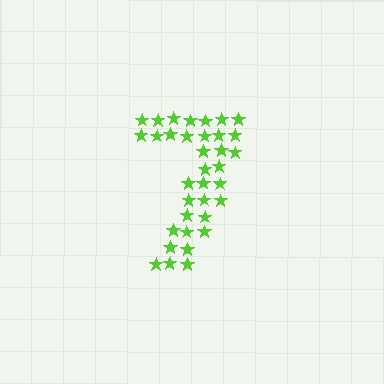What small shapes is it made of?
It is made of small stars.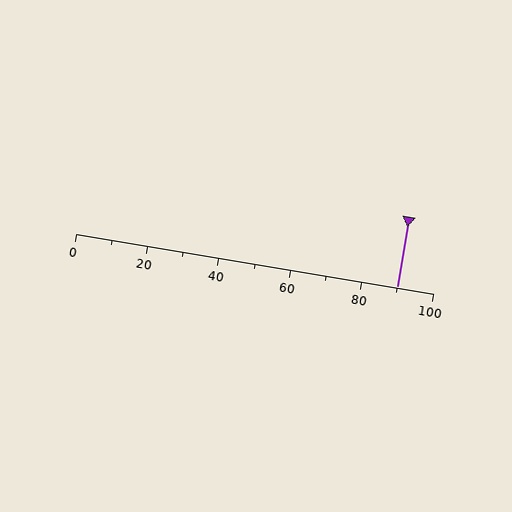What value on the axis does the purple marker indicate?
The marker indicates approximately 90.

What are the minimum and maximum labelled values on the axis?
The axis runs from 0 to 100.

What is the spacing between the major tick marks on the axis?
The major ticks are spaced 20 apart.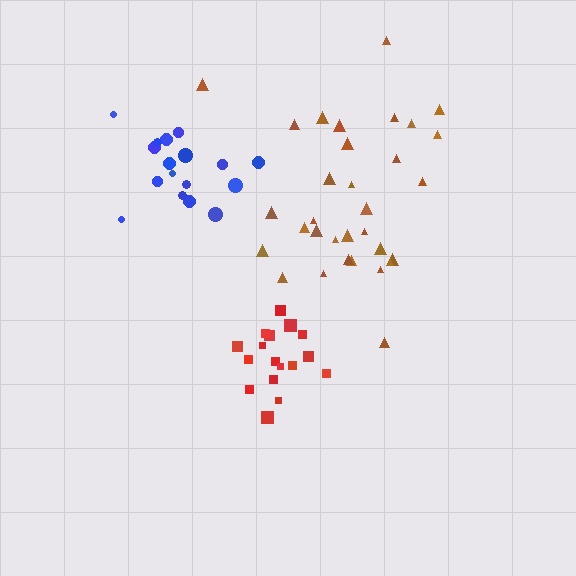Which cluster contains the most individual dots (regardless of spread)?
Brown (32).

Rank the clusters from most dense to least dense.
blue, red, brown.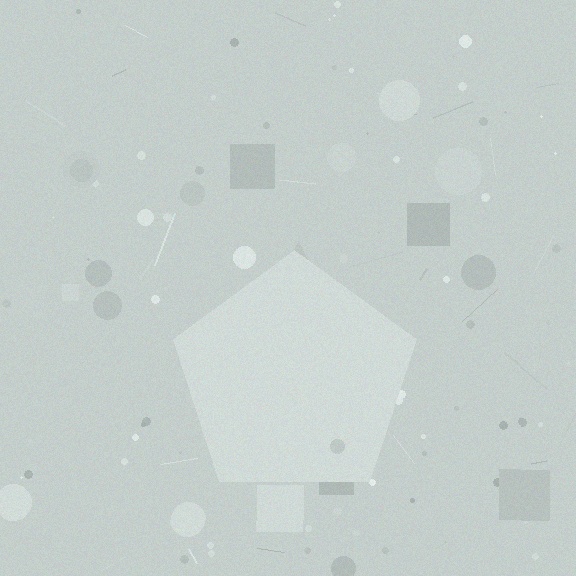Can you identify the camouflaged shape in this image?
The camouflaged shape is a pentagon.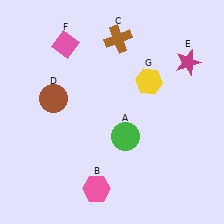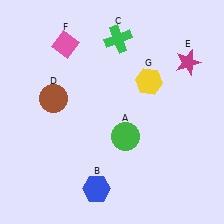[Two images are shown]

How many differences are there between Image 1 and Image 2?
There are 2 differences between the two images.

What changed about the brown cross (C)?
In Image 1, C is brown. In Image 2, it changed to green.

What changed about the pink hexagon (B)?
In Image 1, B is pink. In Image 2, it changed to blue.